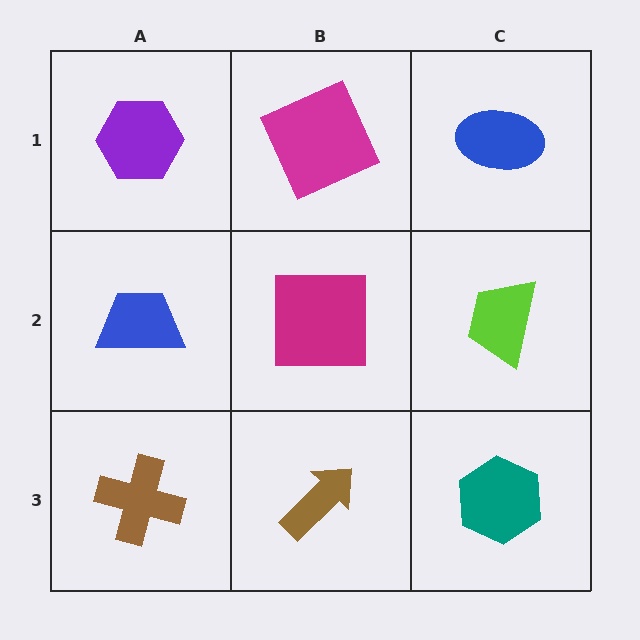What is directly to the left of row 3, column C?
A brown arrow.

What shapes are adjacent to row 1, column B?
A magenta square (row 2, column B), a purple hexagon (row 1, column A), a blue ellipse (row 1, column C).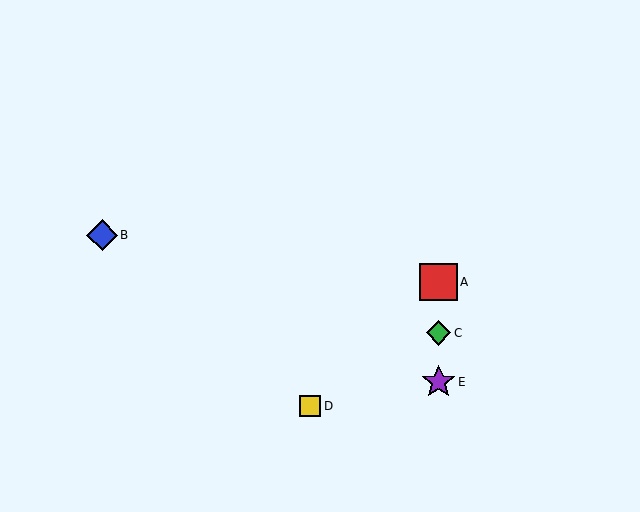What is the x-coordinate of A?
Object A is at x≈439.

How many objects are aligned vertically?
3 objects (A, C, E) are aligned vertically.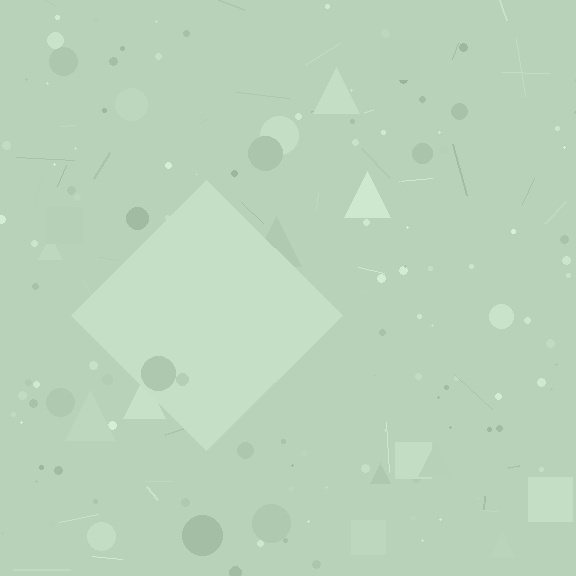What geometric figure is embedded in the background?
A diamond is embedded in the background.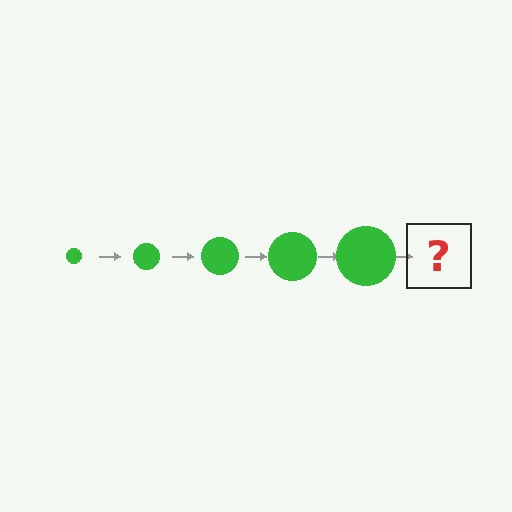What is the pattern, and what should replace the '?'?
The pattern is that the circle gets progressively larger each step. The '?' should be a green circle, larger than the previous one.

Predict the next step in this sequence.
The next step is a green circle, larger than the previous one.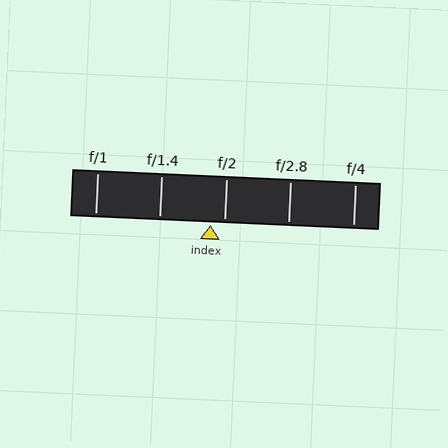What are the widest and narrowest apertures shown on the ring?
The widest aperture shown is f/1 and the narrowest is f/4.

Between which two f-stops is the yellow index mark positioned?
The index mark is between f/1.4 and f/2.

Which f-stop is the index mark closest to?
The index mark is closest to f/2.